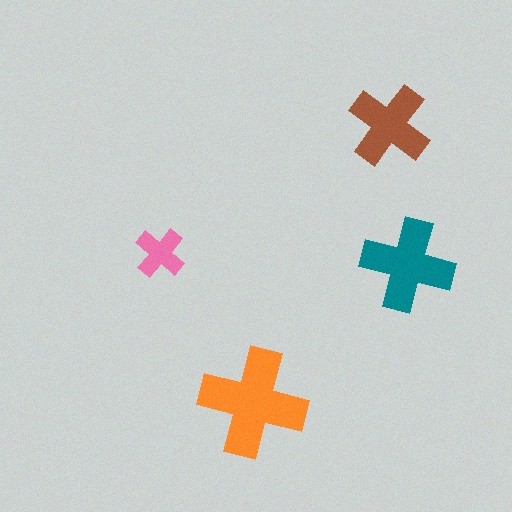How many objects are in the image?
There are 4 objects in the image.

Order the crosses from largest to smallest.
the orange one, the teal one, the brown one, the pink one.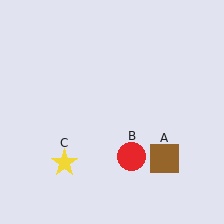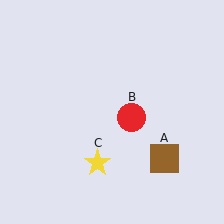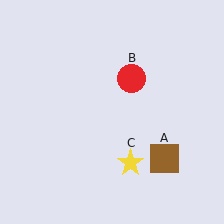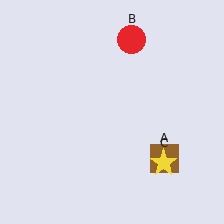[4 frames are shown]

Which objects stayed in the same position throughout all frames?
Brown square (object A) remained stationary.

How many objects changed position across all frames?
2 objects changed position: red circle (object B), yellow star (object C).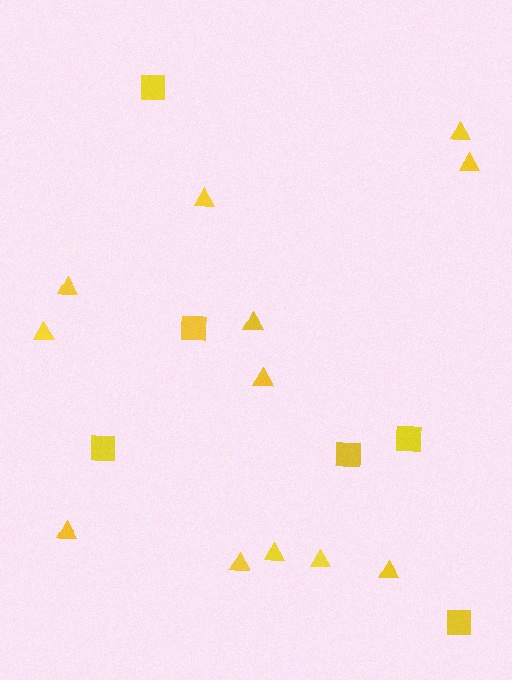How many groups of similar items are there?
There are 2 groups: one group of squares (6) and one group of triangles (12).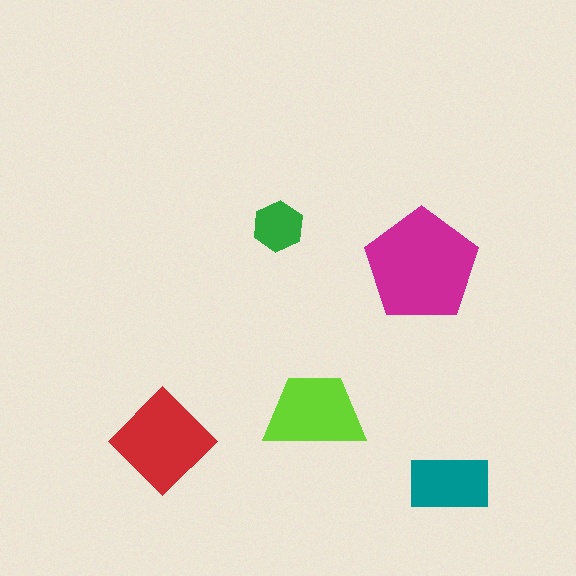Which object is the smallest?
The green hexagon.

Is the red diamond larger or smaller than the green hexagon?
Larger.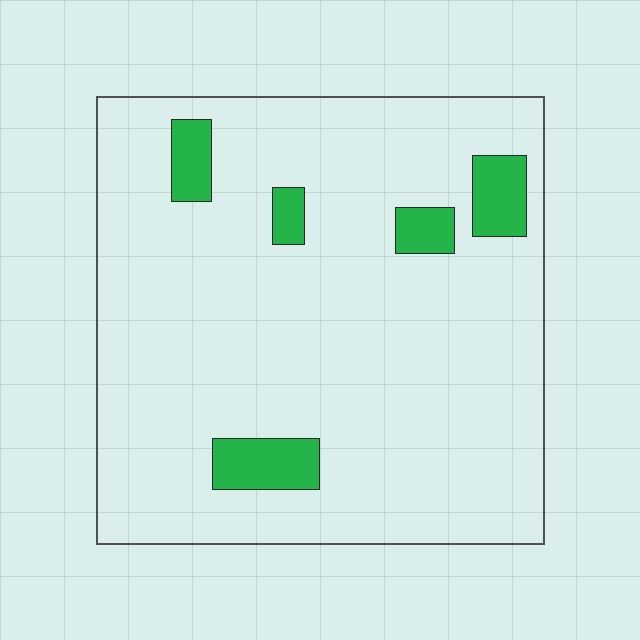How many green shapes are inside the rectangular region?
5.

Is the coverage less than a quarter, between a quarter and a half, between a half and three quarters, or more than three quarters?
Less than a quarter.